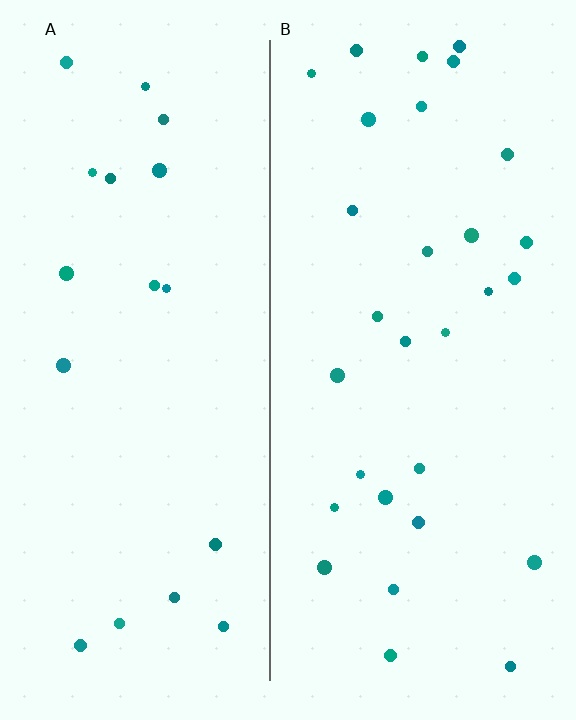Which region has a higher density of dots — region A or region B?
B (the right).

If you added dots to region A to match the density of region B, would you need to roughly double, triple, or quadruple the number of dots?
Approximately double.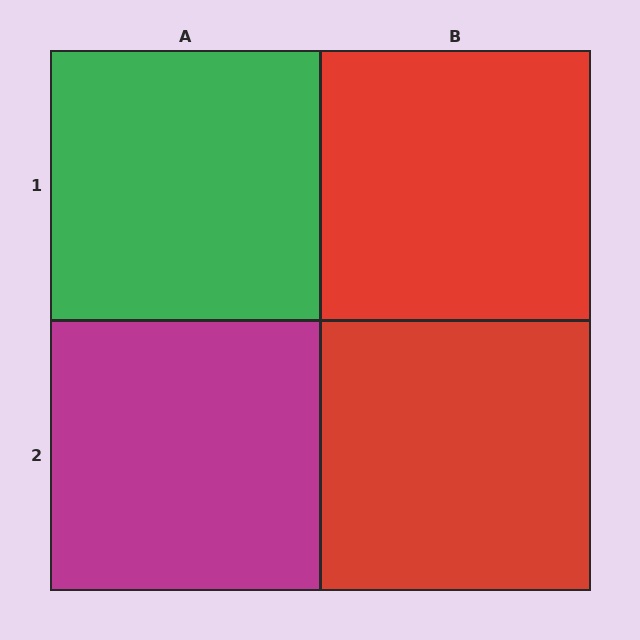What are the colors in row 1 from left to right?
Green, red.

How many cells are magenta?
1 cell is magenta.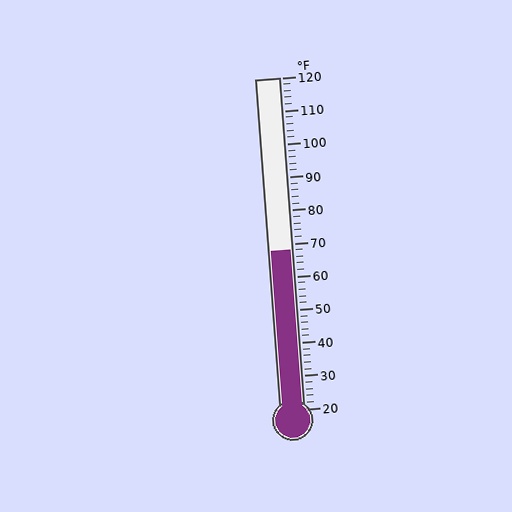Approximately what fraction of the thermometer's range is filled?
The thermometer is filled to approximately 50% of its range.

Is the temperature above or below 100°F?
The temperature is below 100°F.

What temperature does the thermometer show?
The thermometer shows approximately 68°F.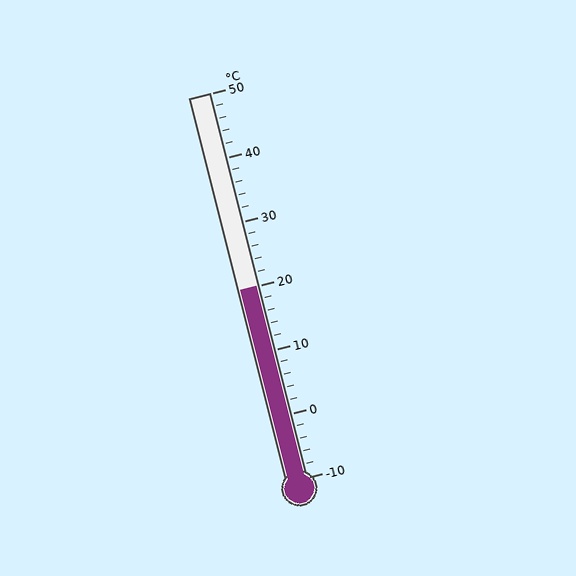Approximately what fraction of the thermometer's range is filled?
The thermometer is filled to approximately 50% of its range.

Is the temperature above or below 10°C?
The temperature is above 10°C.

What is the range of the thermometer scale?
The thermometer scale ranges from -10°C to 50°C.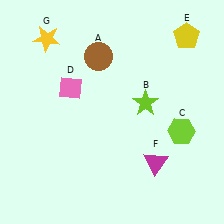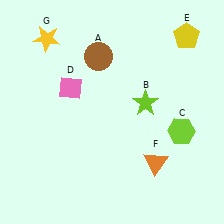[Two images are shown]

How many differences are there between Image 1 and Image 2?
There is 1 difference between the two images.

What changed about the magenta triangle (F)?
In Image 1, F is magenta. In Image 2, it changed to orange.